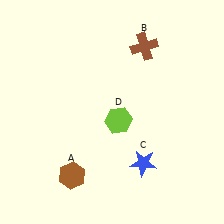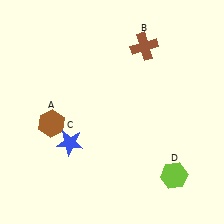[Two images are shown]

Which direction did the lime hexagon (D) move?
The lime hexagon (D) moved right.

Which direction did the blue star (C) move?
The blue star (C) moved left.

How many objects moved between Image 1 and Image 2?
3 objects moved between the two images.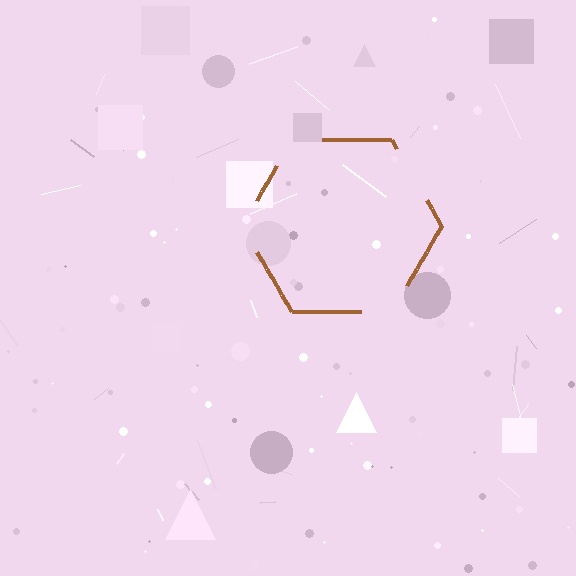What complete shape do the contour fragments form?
The contour fragments form a hexagon.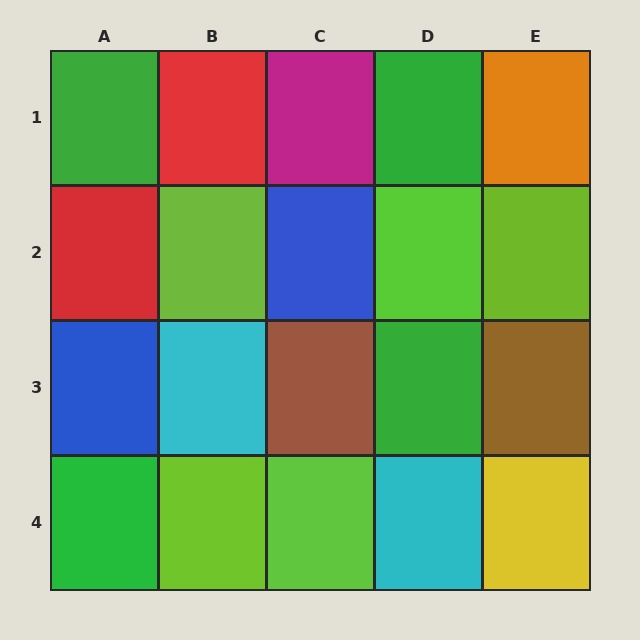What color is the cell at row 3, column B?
Cyan.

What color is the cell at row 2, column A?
Red.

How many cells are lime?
5 cells are lime.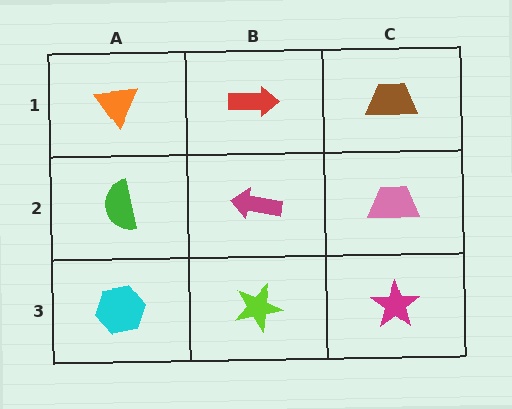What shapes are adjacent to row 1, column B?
A magenta arrow (row 2, column B), an orange triangle (row 1, column A), a brown trapezoid (row 1, column C).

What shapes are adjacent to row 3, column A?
A green semicircle (row 2, column A), a lime star (row 3, column B).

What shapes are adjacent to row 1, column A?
A green semicircle (row 2, column A), a red arrow (row 1, column B).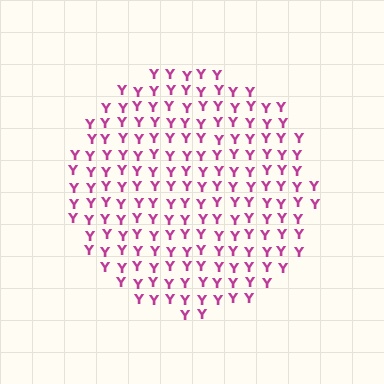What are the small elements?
The small elements are letter Y's.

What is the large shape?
The large shape is a circle.